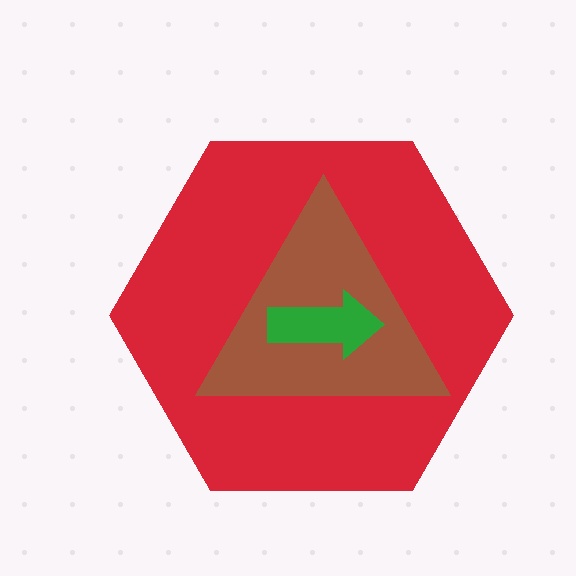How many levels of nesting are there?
3.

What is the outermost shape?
The red hexagon.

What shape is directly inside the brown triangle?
The green arrow.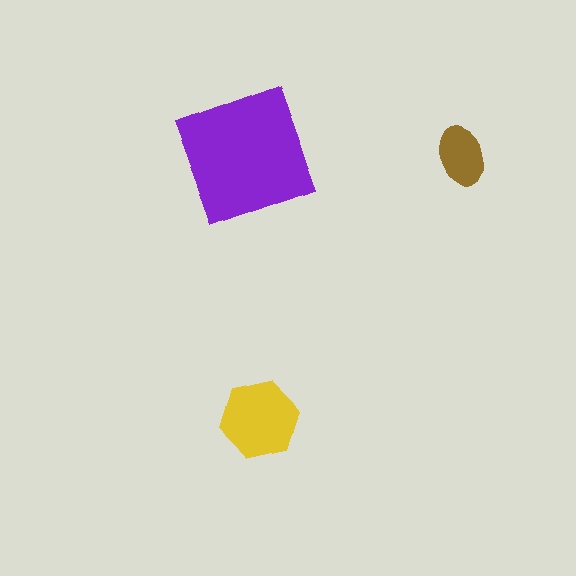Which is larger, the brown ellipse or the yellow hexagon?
The yellow hexagon.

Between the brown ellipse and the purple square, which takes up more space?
The purple square.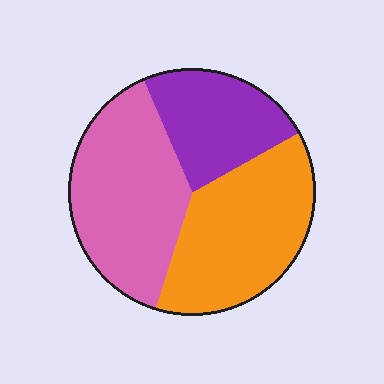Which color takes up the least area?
Purple, at roughly 25%.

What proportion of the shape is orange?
Orange takes up between a third and a half of the shape.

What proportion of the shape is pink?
Pink covers 39% of the shape.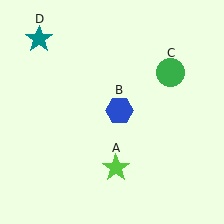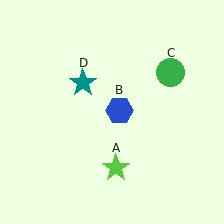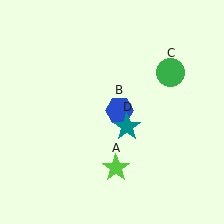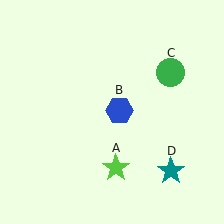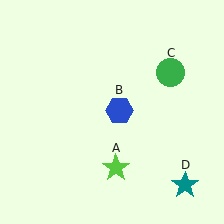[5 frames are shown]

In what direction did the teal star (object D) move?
The teal star (object D) moved down and to the right.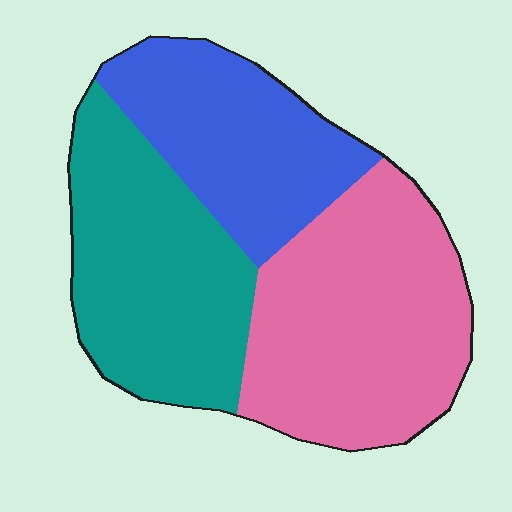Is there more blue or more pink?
Pink.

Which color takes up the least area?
Blue, at roughly 25%.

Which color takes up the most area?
Pink, at roughly 40%.